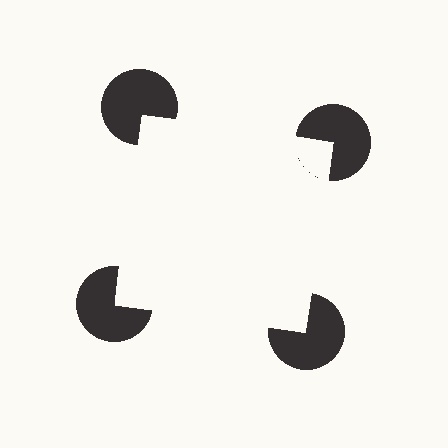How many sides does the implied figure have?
4 sides.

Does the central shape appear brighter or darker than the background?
It typically appears slightly brighter than the background, even though no actual brightness change is drawn.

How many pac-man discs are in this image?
There are 4 — one at each vertex of the illusory square.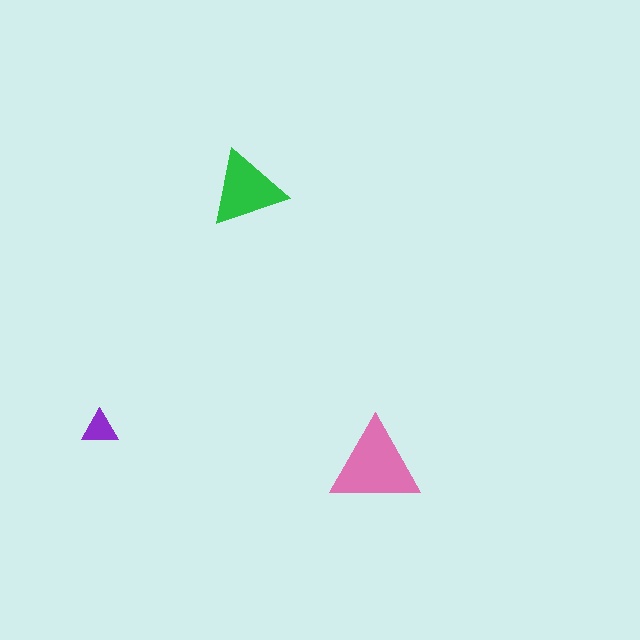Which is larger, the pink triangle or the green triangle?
The pink one.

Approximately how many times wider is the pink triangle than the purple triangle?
About 2.5 times wider.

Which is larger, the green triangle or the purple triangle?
The green one.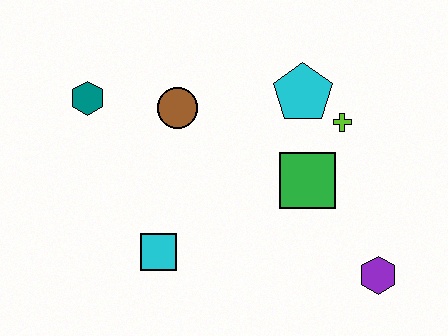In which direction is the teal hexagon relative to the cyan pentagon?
The teal hexagon is to the left of the cyan pentagon.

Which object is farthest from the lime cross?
The teal hexagon is farthest from the lime cross.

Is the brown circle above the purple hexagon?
Yes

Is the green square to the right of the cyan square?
Yes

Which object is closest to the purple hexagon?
The green square is closest to the purple hexagon.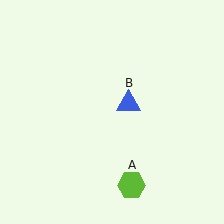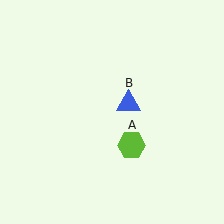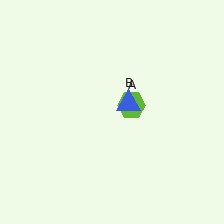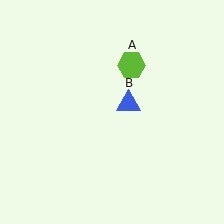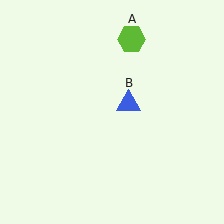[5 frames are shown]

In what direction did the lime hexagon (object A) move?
The lime hexagon (object A) moved up.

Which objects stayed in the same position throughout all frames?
Blue triangle (object B) remained stationary.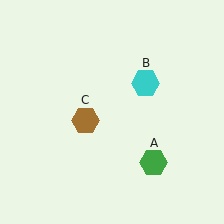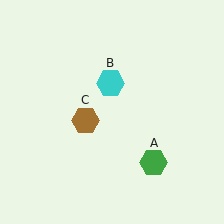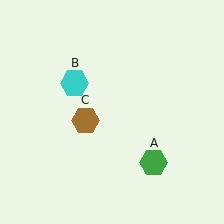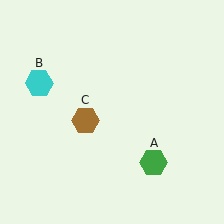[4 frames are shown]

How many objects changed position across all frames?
1 object changed position: cyan hexagon (object B).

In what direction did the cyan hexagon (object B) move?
The cyan hexagon (object B) moved left.